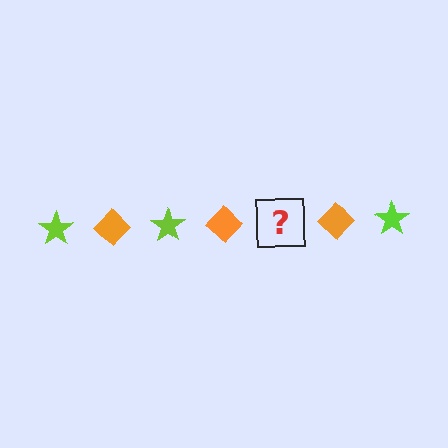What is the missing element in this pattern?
The missing element is a lime star.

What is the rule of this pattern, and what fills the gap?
The rule is that the pattern alternates between lime star and orange diamond. The gap should be filled with a lime star.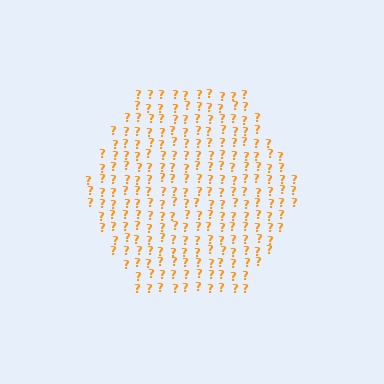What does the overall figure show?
The overall figure shows a hexagon.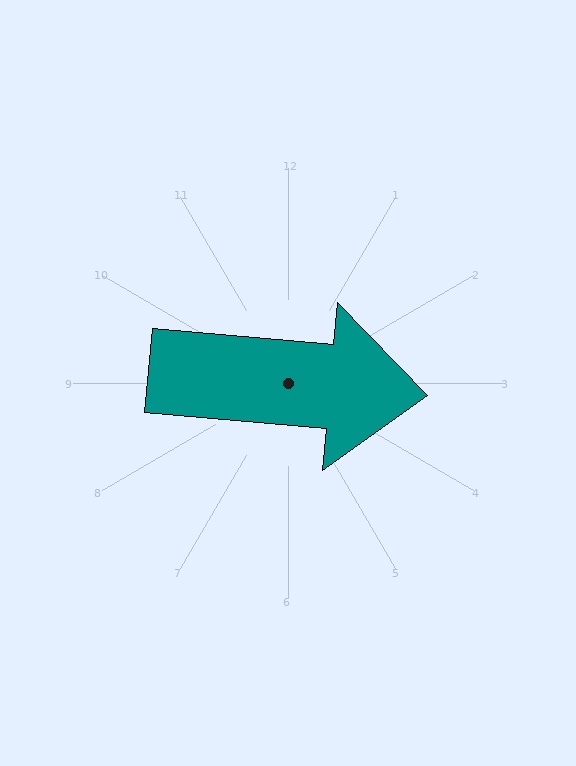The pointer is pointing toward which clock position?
Roughly 3 o'clock.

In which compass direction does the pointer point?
East.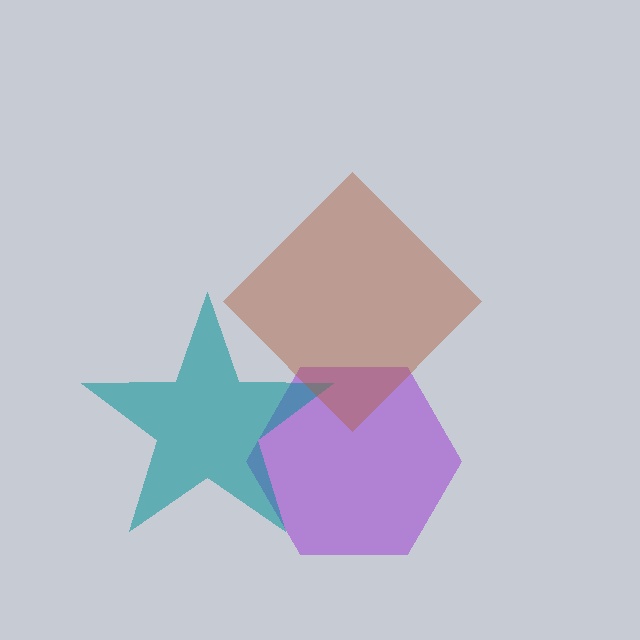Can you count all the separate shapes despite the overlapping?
Yes, there are 3 separate shapes.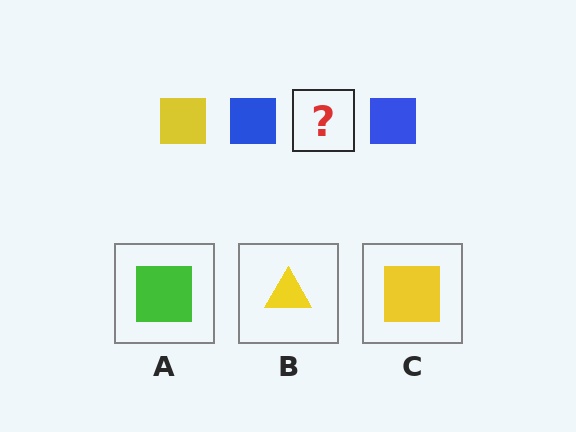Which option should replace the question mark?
Option C.